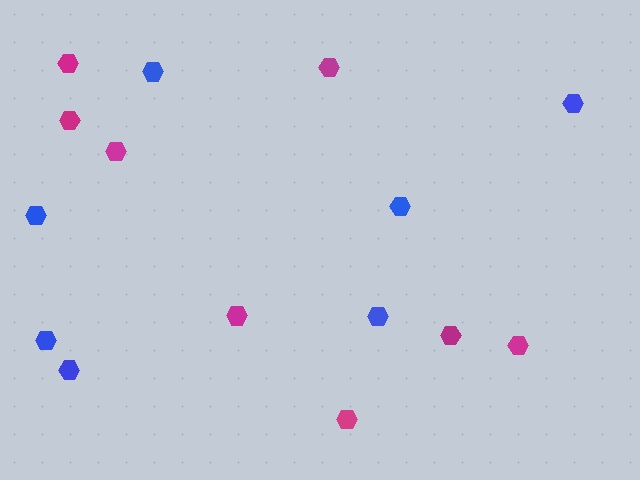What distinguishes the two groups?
There are 2 groups: one group of magenta hexagons (8) and one group of blue hexagons (7).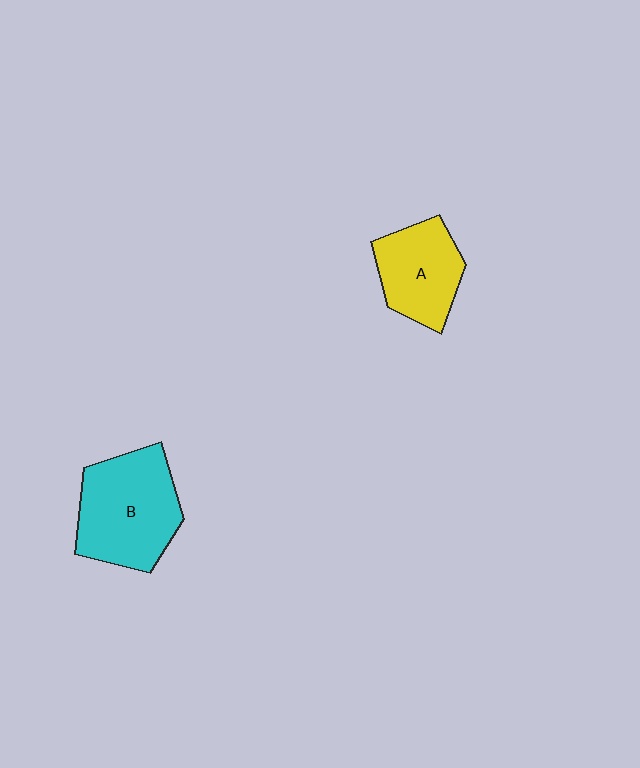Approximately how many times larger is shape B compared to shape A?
Approximately 1.4 times.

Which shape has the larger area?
Shape B (cyan).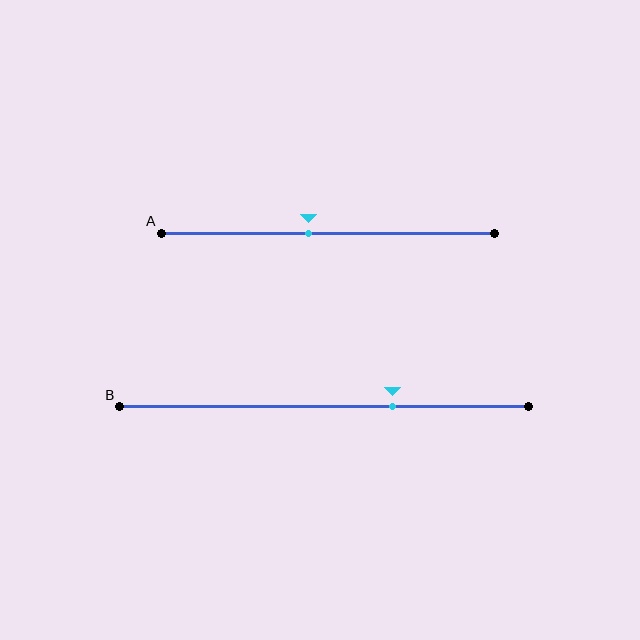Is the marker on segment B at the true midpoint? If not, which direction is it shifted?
No, the marker on segment B is shifted to the right by about 17% of the segment length.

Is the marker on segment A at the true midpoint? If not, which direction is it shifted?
No, the marker on segment A is shifted to the left by about 6% of the segment length.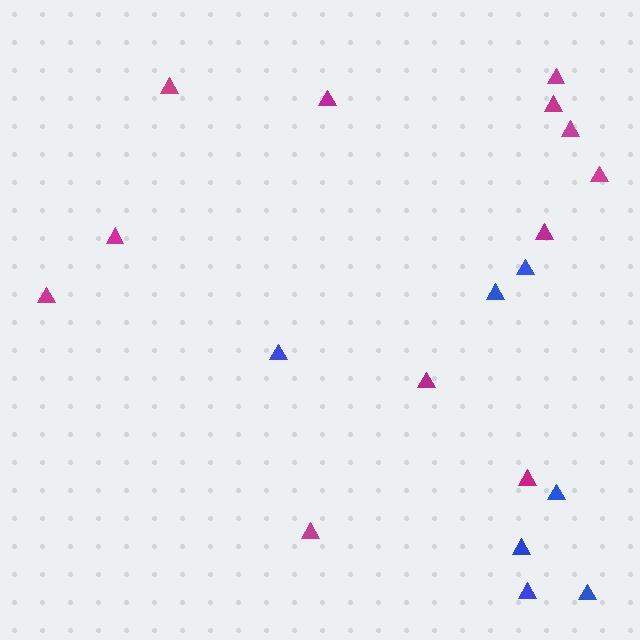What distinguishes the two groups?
There are 2 groups: one group of blue triangles (7) and one group of magenta triangles (12).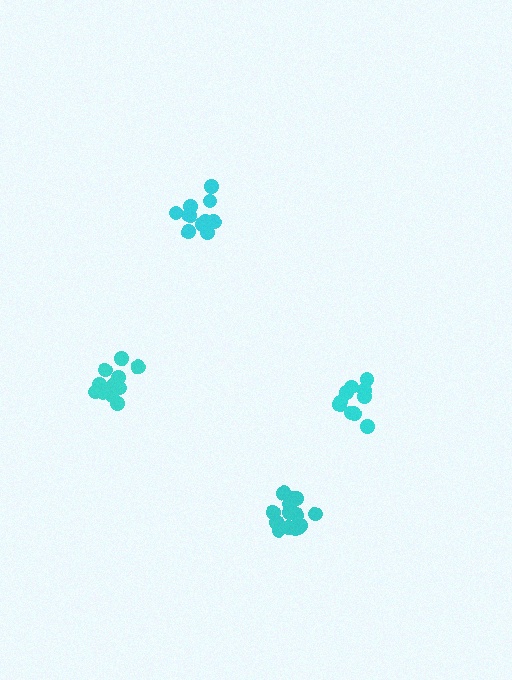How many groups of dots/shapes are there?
There are 4 groups.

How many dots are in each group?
Group 1: 10 dots, Group 2: 12 dots, Group 3: 10 dots, Group 4: 15 dots (47 total).